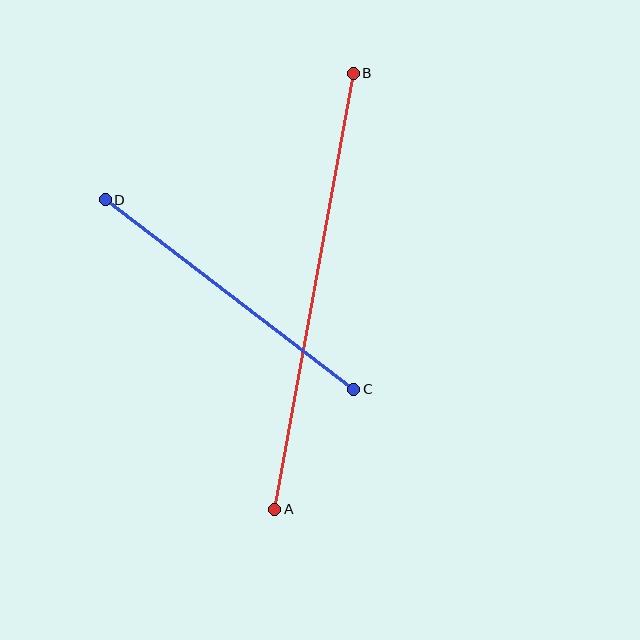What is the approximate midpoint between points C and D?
The midpoint is at approximately (229, 295) pixels.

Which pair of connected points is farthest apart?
Points A and B are farthest apart.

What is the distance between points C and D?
The distance is approximately 313 pixels.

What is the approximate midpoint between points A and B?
The midpoint is at approximately (314, 291) pixels.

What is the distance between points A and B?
The distance is approximately 443 pixels.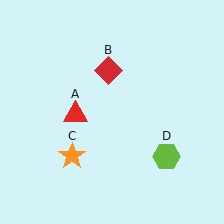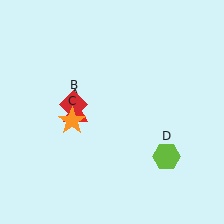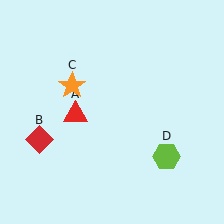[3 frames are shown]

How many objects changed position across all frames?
2 objects changed position: red diamond (object B), orange star (object C).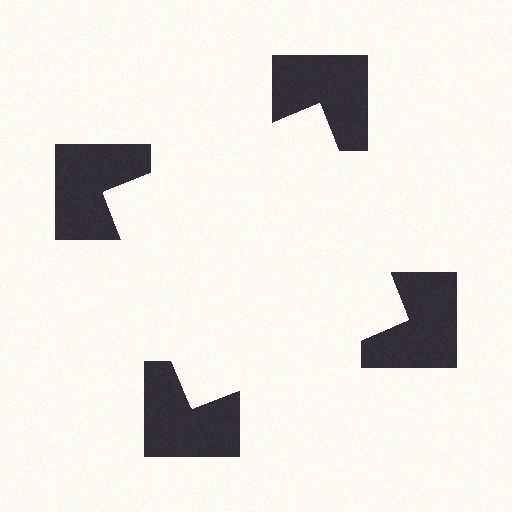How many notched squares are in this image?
There are 4 — one at each vertex of the illusory square.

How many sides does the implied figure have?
4 sides.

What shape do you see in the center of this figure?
An illusory square — its edges are inferred from the aligned wedge cuts in the notched squares, not physically drawn.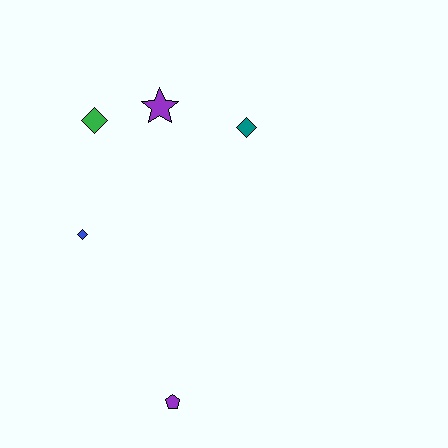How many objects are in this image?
There are 5 objects.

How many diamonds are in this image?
There are 3 diamonds.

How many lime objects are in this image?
There are no lime objects.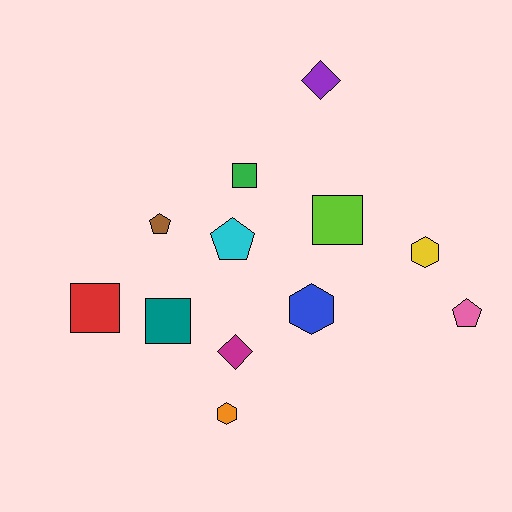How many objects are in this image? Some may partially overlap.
There are 12 objects.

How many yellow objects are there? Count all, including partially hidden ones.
There is 1 yellow object.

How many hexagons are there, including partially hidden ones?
There are 3 hexagons.